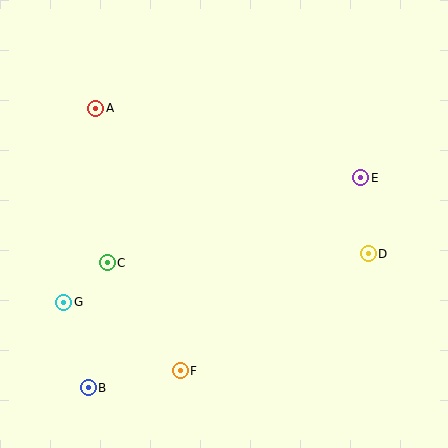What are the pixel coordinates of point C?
Point C is at (107, 263).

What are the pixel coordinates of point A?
Point A is at (96, 108).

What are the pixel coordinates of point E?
Point E is at (361, 178).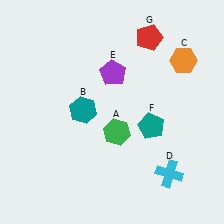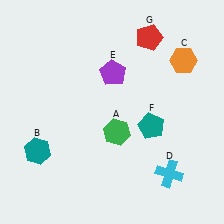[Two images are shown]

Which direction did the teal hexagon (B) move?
The teal hexagon (B) moved left.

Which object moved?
The teal hexagon (B) moved left.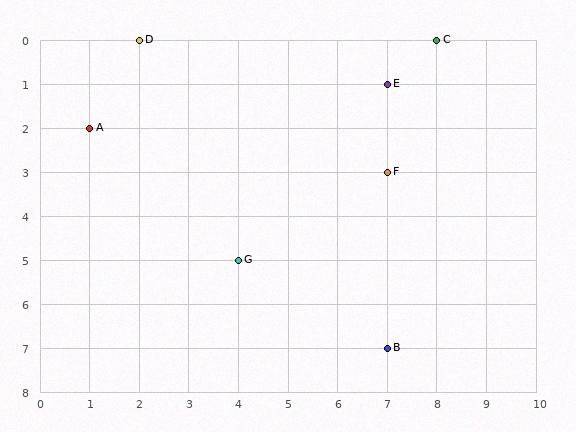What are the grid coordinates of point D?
Point D is at grid coordinates (2, 0).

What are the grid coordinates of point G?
Point G is at grid coordinates (4, 5).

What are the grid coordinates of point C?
Point C is at grid coordinates (8, 0).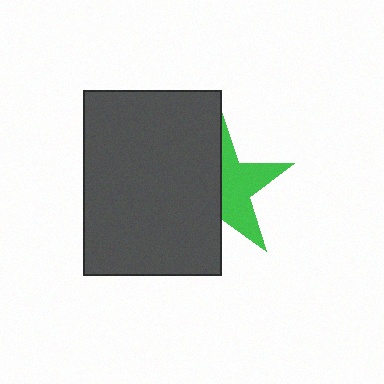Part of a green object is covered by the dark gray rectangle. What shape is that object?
It is a star.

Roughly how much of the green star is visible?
About half of it is visible (roughly 48%).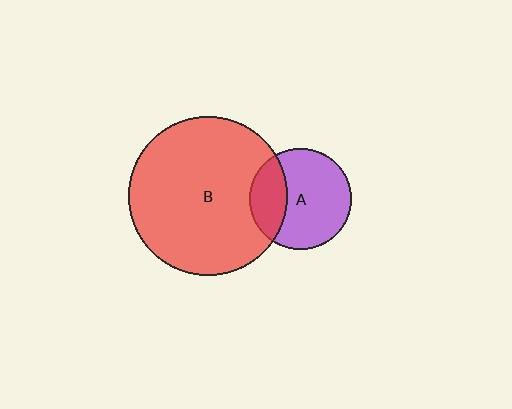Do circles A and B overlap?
Yes.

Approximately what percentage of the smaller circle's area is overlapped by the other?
Approximately 30%.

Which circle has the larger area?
Circle B (red).